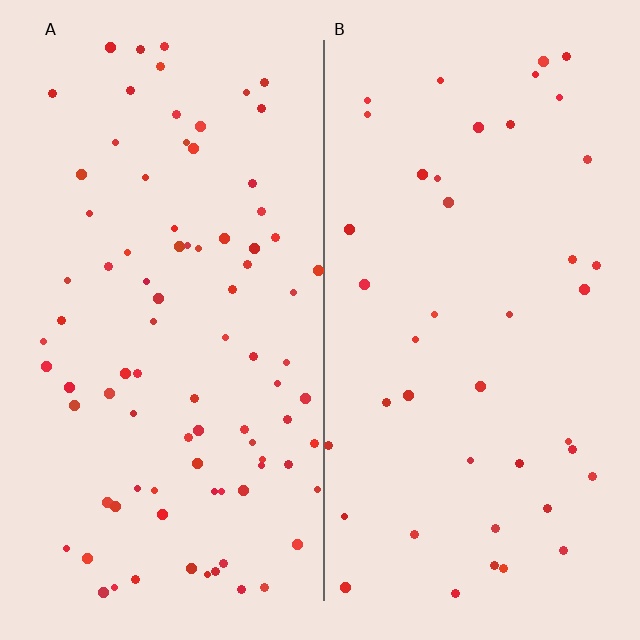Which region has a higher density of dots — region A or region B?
A (the left).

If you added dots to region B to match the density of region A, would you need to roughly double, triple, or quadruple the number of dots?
Approximately double.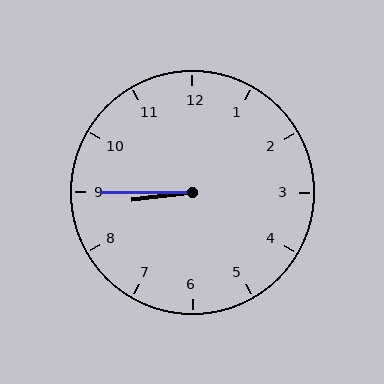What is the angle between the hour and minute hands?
Approximately 8 degrees.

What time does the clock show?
8:45.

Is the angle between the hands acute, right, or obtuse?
It is acute.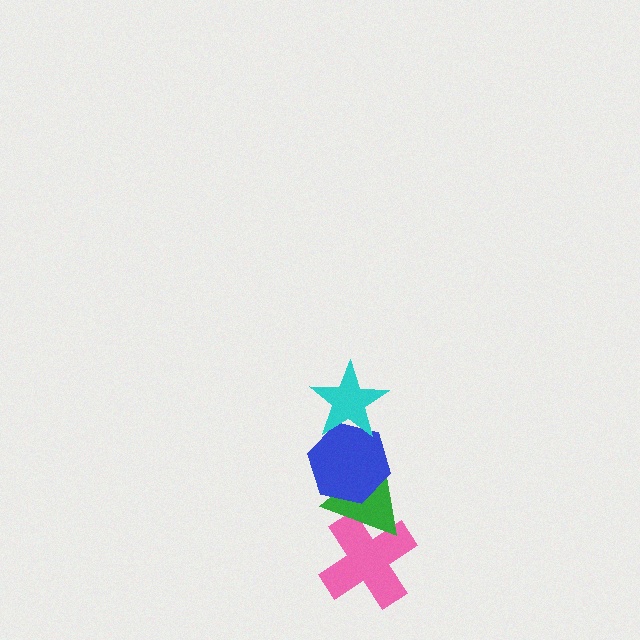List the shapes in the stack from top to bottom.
From top to bottom: the cyan star, the blue hexagon, the green triangle, the pink cross.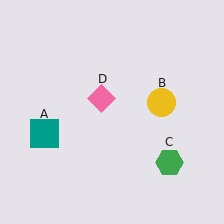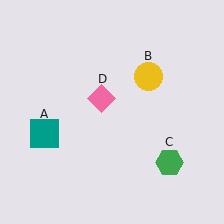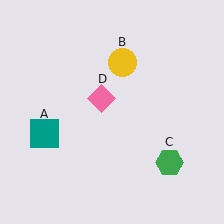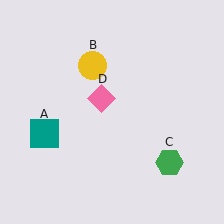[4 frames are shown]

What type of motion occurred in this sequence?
The yellow circle (object B) rotated counterclockwise around the center of the scene.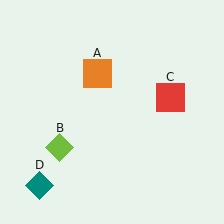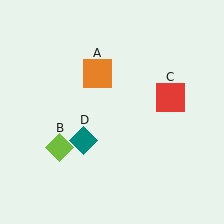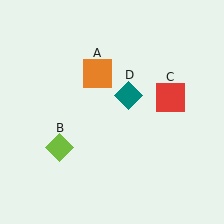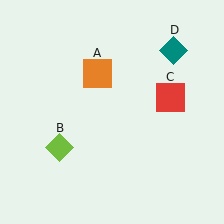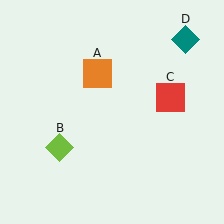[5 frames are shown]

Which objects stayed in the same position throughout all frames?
Orange square (object A) and lime diamond (object B) and red square (object C) remained stationary.